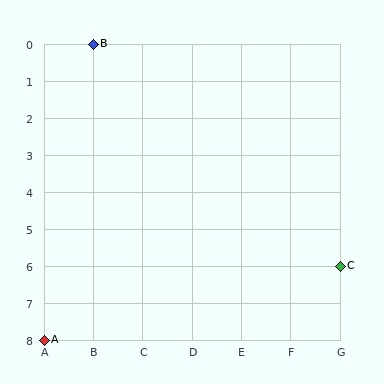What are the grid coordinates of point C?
Point C is at grid coordinates (G, 6).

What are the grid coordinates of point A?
Point A is at grid coordinates (A, 8).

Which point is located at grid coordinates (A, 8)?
Point A is at (A, 8).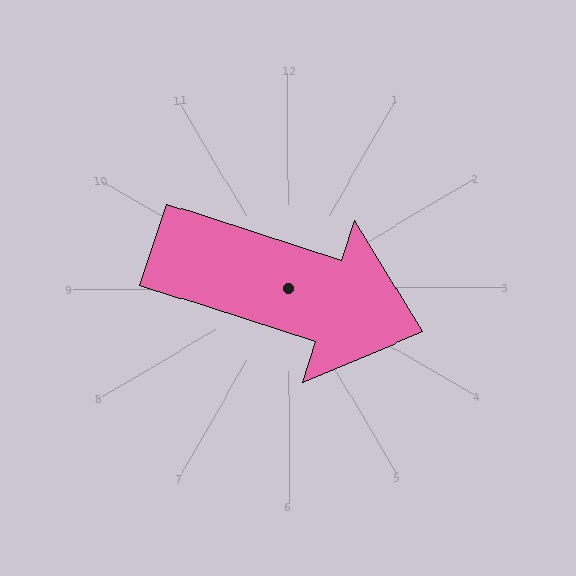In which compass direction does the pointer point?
East.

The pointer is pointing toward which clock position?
Roughly 4 o'clock.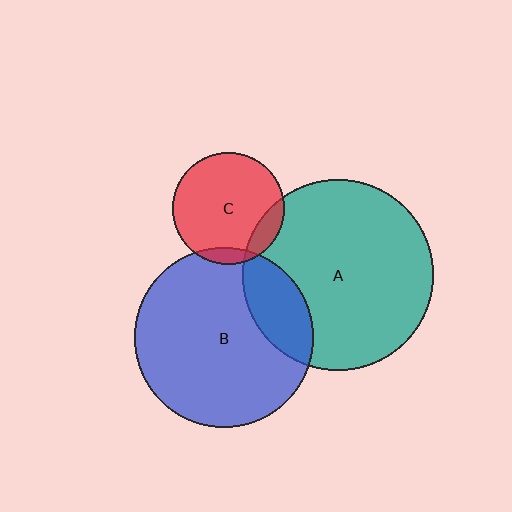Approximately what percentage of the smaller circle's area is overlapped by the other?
Approximately 5%.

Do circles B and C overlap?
Yes.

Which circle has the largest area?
Circle A (teal).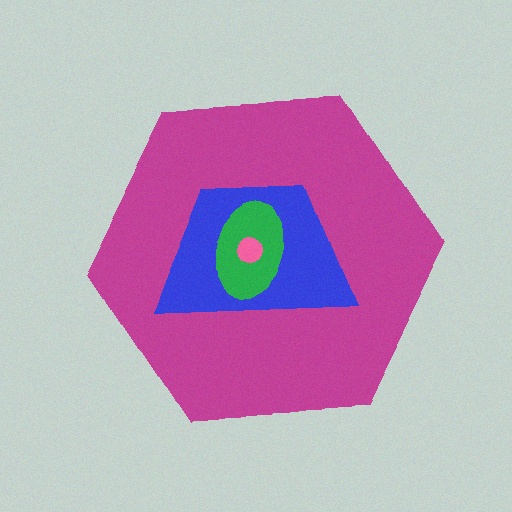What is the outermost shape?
The magenta hexagon.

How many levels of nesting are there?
4.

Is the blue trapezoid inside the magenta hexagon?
Yes.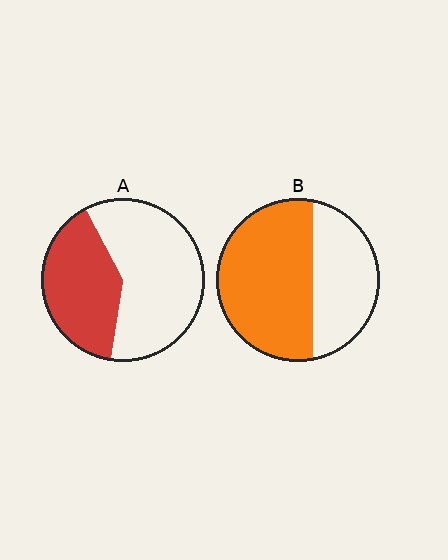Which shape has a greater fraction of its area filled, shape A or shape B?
Shape B.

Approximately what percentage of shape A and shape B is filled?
A is approximately 40% and B is approximately 60%.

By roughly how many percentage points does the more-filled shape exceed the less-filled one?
By roughly 20 percentage points (B over A).